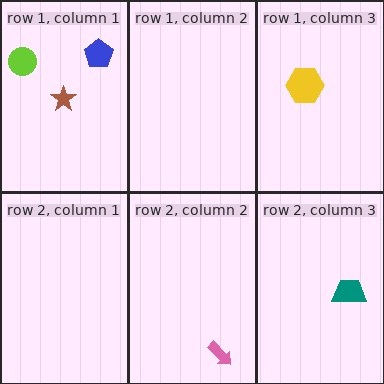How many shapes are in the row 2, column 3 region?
1.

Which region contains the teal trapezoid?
The row 2, column 3 region.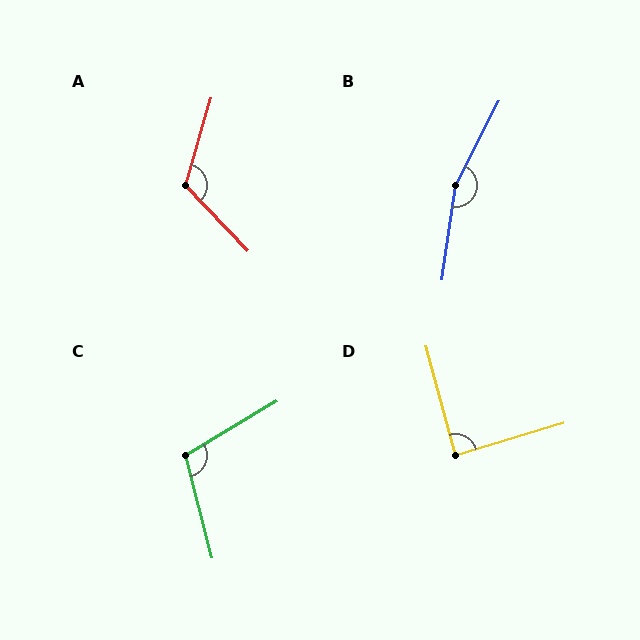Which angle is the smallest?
D, at approximately 88 degrees.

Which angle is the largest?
B, at approximately 161 degrees.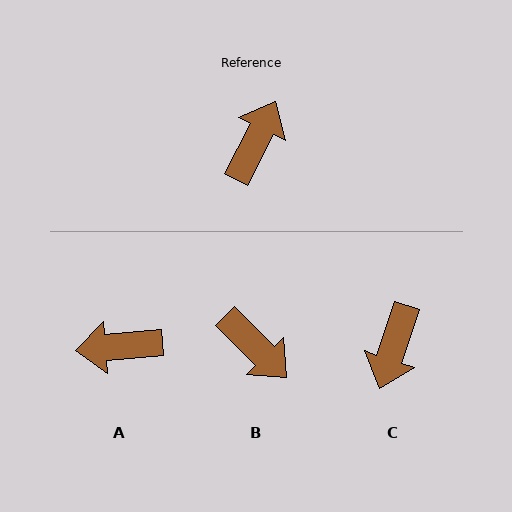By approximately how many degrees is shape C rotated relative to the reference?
Approximately 171 degrees clockwise.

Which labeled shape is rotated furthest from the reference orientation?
C, about 171 degrees away.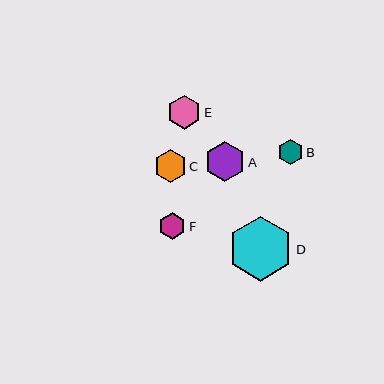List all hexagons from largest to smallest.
From largest to smallest: D, A, E, C, F, B.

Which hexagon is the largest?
Hexagon D is the largest with a size of approximately 65 pixels.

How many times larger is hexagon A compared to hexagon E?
Hexagon A is approximately 1.2 times the size of hexagon E.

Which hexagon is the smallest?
Hexagon B is the smallest with a size of approximately 26 pixels.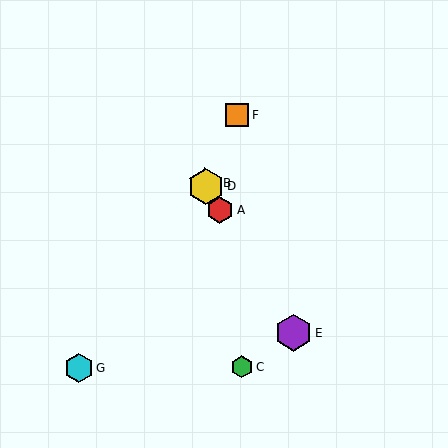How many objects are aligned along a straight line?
4 objects (A, B, D, E) are aligned along a straight line.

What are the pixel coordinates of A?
Object A is at (220, 210).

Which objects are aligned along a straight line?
Objects A, B, D, E are aligned along a straight line.